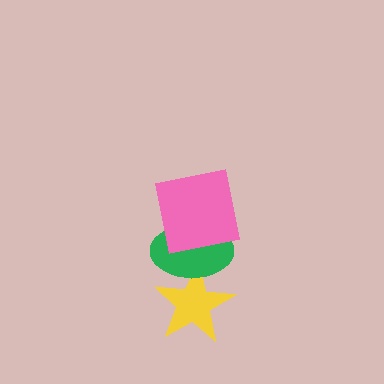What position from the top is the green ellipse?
The green ellipse is 2nd from the top.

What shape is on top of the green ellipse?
The pink square is on top of the green ellipse.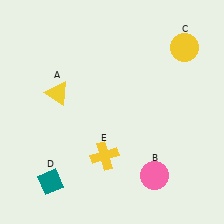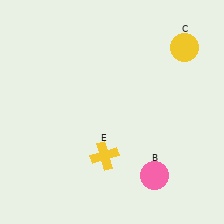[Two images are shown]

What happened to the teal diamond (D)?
The teal diamond (D) was removed in Image 2. It was in the bottom-left area of Image 1.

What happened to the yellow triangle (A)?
The yellow triangle (A) was removed in Image 2. It was in the top-left area of Image 1.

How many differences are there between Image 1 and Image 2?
There are 2 differences between the two images.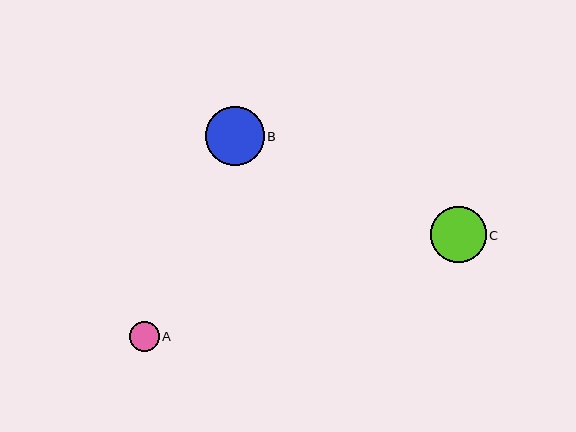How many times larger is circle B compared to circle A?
Circle B is approximately 2.0 times the size of circle A.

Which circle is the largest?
Circle B is the largest with a size of approximately 59 pixels.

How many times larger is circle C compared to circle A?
Circle C is approximately 1.9 times the size of circle A.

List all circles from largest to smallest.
From largest to smallest: B, C, A.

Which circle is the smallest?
Circle A is the smallest with a size of approximately 30 pixels.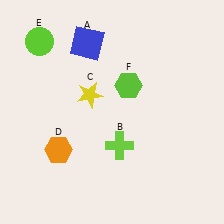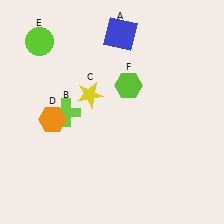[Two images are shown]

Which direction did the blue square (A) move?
The blue square (A) moved right.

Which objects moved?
The objects that moved are: the blue square (A), the lime cross (B), the orange hexagon (D).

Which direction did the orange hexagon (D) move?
The orange hexagon (D) moved up.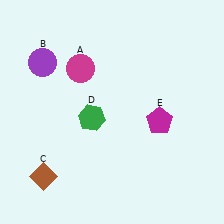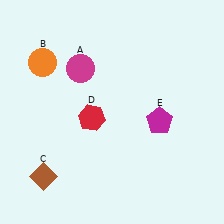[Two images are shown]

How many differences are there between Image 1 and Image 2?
There are 2 differences between the two images.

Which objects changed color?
B changed from purple to orange. D changed from green to red.